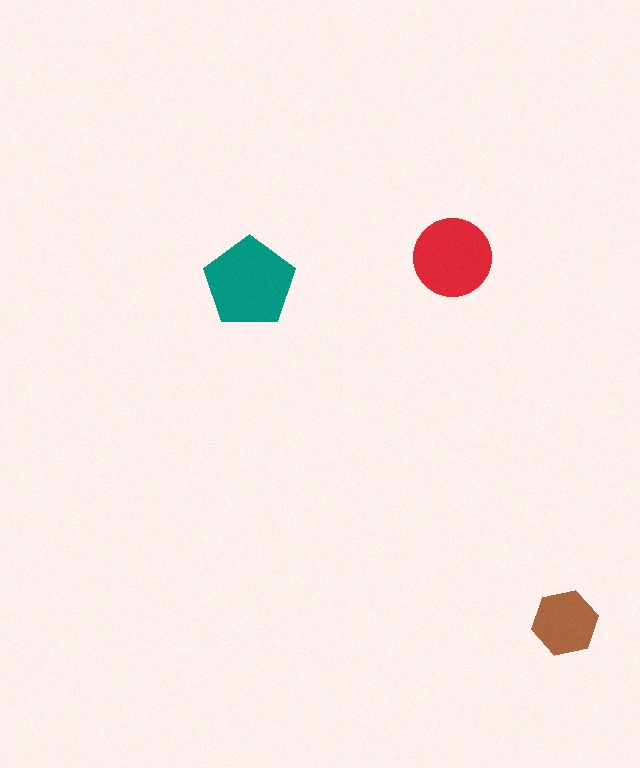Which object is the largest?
The teal pentagon.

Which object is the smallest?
The brown hexagon.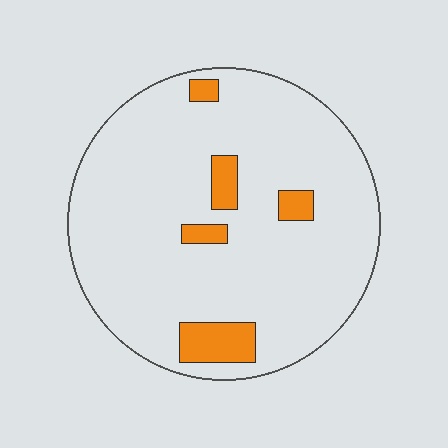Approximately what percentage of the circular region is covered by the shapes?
Approximately 10%.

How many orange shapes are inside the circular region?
5.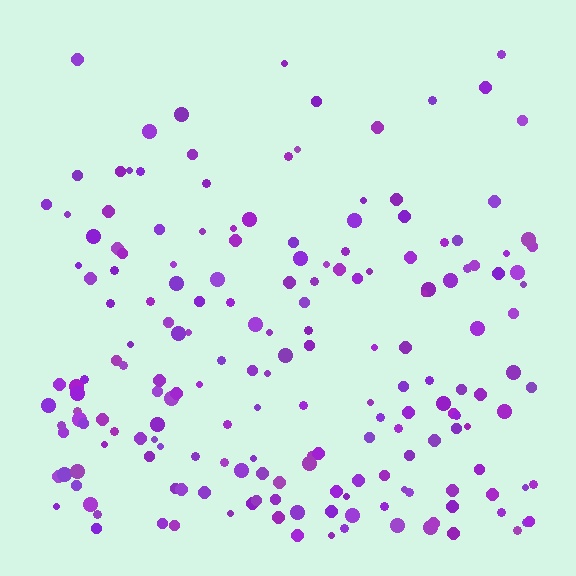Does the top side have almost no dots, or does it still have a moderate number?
Still a moderate number, just noticeably fewer than the bottom.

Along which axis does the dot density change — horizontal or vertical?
Vertical.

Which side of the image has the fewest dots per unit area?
The top.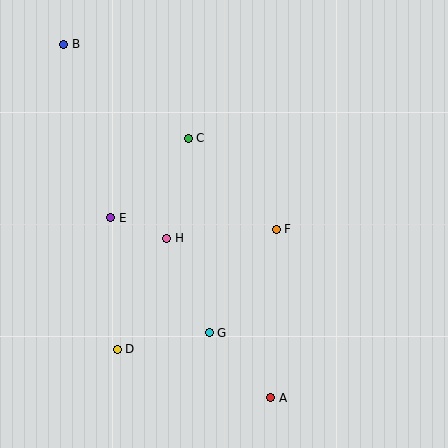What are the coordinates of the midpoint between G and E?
The midpoint between G and E is at (160, 275).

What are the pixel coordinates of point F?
Point F is at (276, 229).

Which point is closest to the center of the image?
Point F at (276, 229) is closest to the center.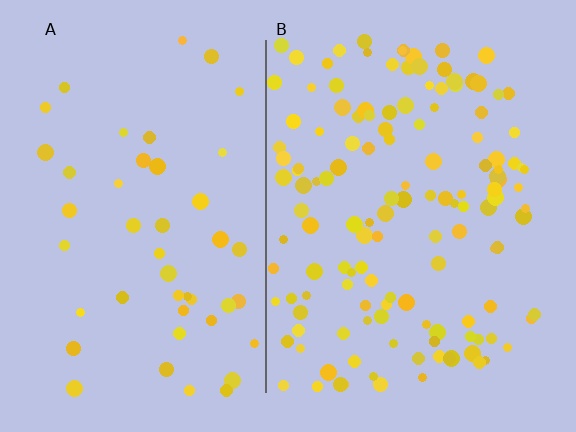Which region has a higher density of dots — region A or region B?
B (the right).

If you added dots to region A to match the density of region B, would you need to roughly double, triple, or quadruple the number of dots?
Approximately triple.